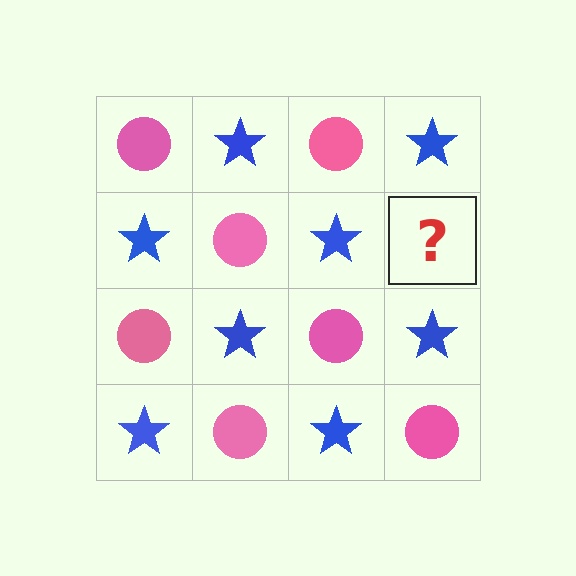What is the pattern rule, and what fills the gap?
The rule is that it alternates pink circle and blue star in a checkerboard pattern. The gap should be filled with a pink circle.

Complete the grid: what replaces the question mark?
The question mark should be replaced with a pink circle.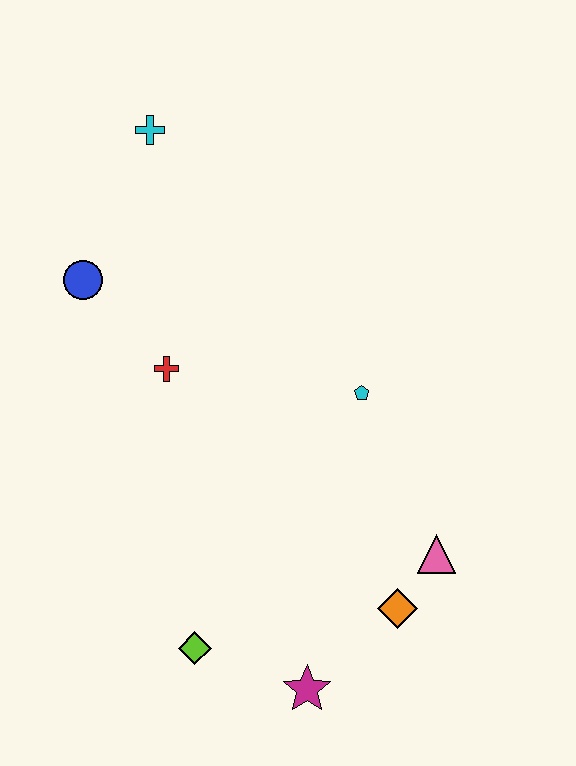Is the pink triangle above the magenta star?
Yes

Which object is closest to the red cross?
The blue circle is closest to the red cross.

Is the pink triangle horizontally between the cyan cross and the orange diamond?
No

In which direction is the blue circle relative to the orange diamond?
The blue circle is above the orange diamond.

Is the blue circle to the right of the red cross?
No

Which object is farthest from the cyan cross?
The magenta star is farthest from the cyan cross.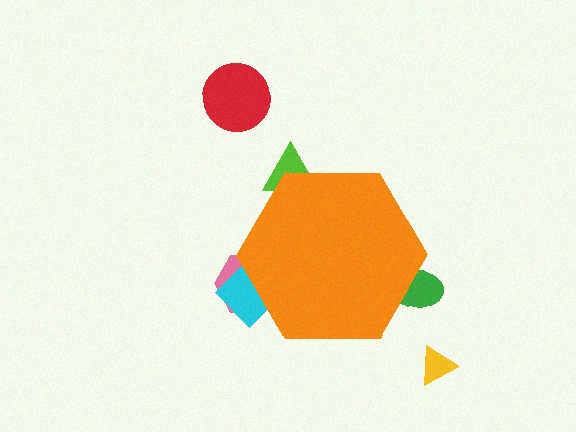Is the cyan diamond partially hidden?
Yes, the cyan diamond is partially hidden behind the orange hexagon.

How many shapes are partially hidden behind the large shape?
4 shapes are partially hidden.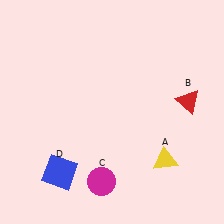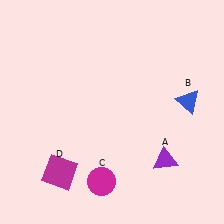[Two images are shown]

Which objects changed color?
A changed from yellow to purple. B changed from red to blue. D changed from blue to magenta.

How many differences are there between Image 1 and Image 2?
There are 3 differences between the two images.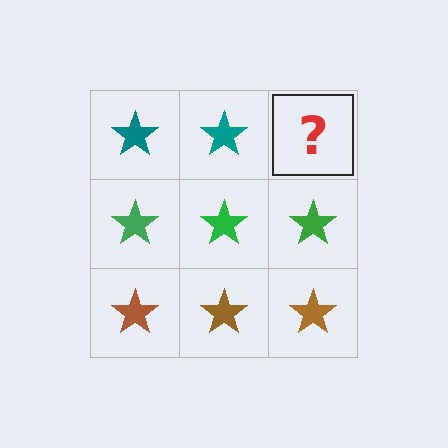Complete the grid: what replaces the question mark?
The question mark should be replaced with a teal star.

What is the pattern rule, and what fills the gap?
The rule is that each row has a consistent color. The gap should be filled with a teal star.